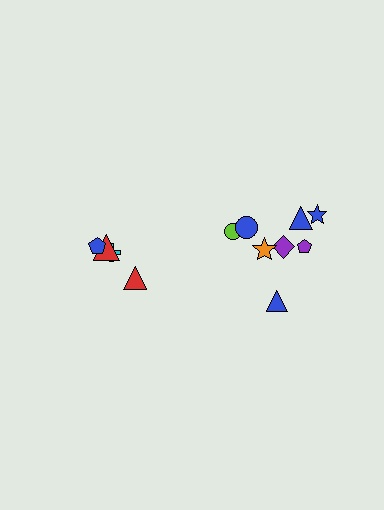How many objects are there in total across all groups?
There are 12 objects.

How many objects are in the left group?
There are 4 objects.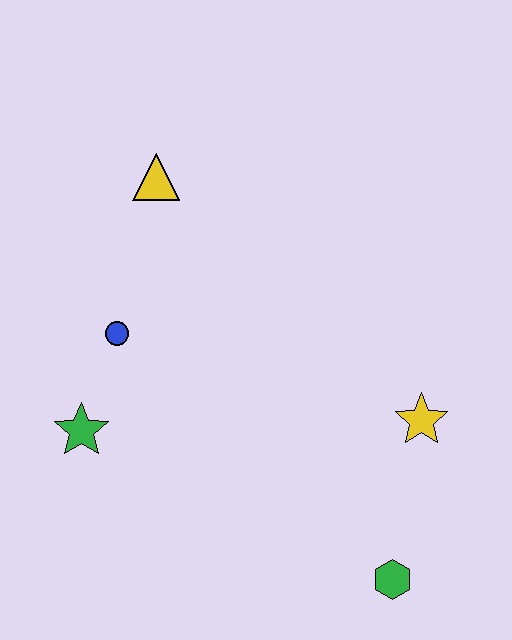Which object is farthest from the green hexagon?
The yellow triangle is farthest from the green hexagon.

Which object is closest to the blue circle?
The green star is closest to the blue circle.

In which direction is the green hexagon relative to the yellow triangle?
The green hexagon is below the yellow triangle.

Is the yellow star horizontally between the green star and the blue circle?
No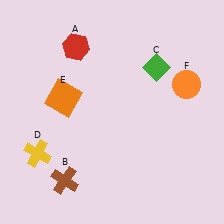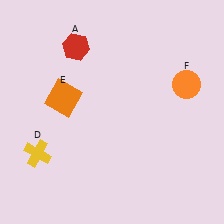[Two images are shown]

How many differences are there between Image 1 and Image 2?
There are 2 differences between the two images.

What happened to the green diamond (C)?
The green diamond (C) was removed in Image 2. It was in the top-right area of Image 1.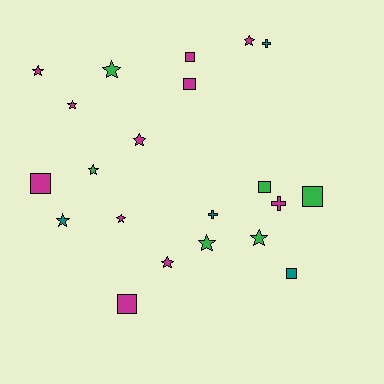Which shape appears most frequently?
Star, with 11 objects.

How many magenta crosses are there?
There is 1 magenta cross.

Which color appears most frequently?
Magenta, with 11 objects.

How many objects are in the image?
There are 21 objects.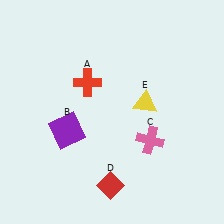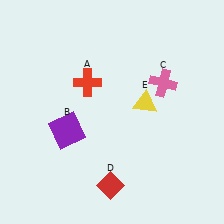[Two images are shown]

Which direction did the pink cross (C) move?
The pink cross (C) moved up.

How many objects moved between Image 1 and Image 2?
1 object moved between the two images.